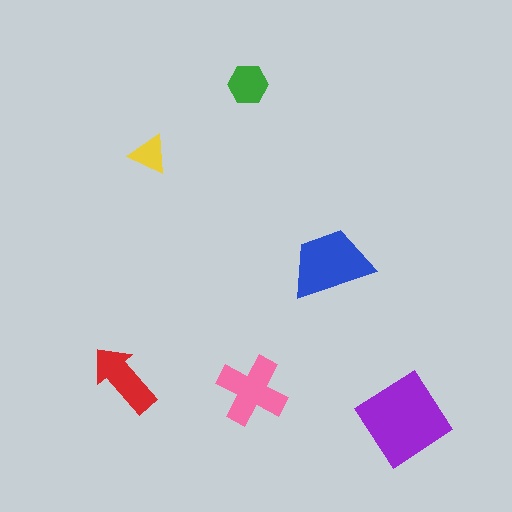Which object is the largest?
The purple diamond.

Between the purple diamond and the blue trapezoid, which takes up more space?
The purple diamond.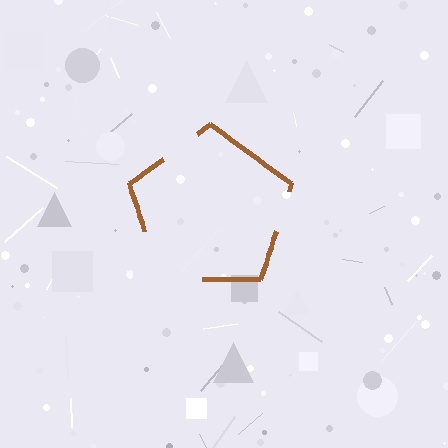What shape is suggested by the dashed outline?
The dashed outline suggests a pentagon.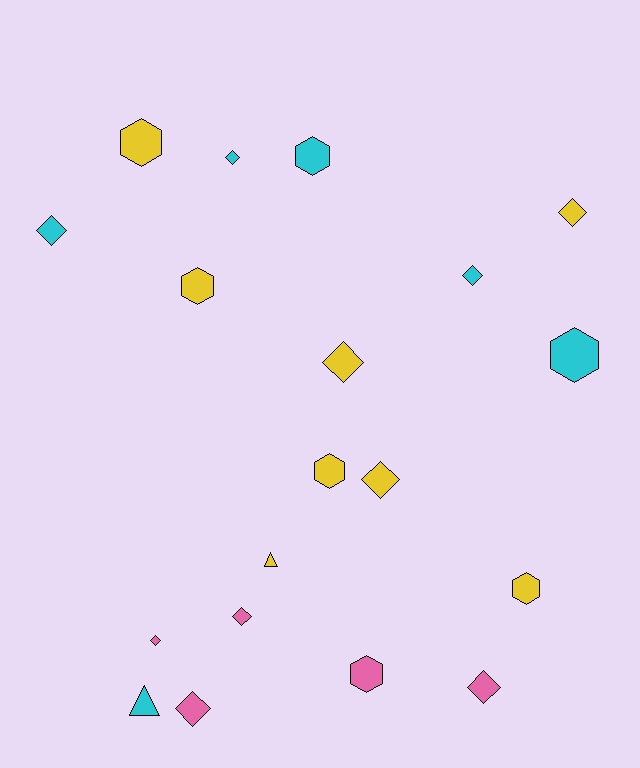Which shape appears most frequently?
Diamond, with 10 objects.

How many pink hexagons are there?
There is 1 pink hexagon.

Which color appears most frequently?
Yellow, with 8 objects.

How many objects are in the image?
There are 19 objects.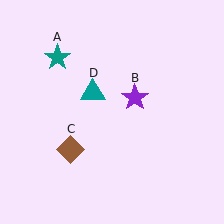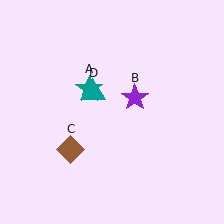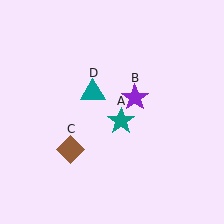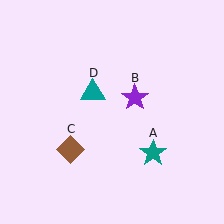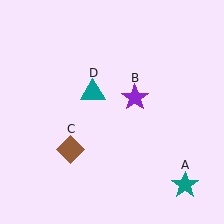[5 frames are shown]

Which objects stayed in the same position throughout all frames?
Purple star (object B) and brown diamond (object C) and teal triangle (object D) remained stationary.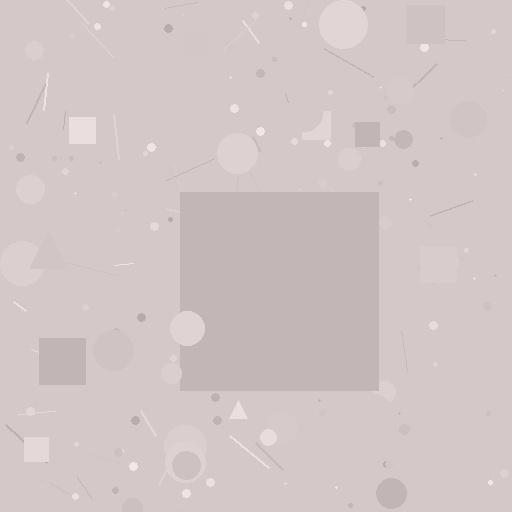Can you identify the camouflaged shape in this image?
The camouflaged shape is a square.